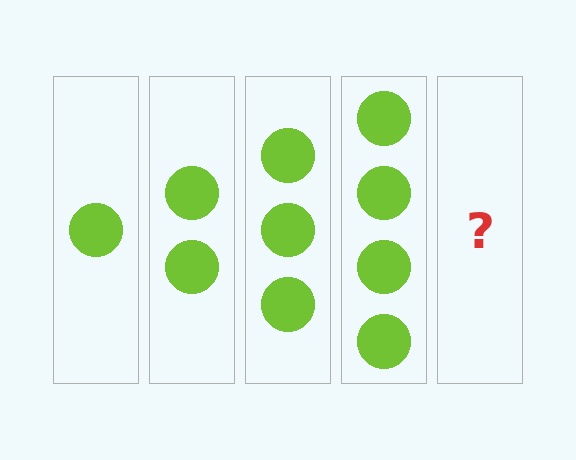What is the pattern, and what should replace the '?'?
The pattern is that each step adds one more circle. The '?' should be 5 circles.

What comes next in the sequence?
The next element should be 5 circles.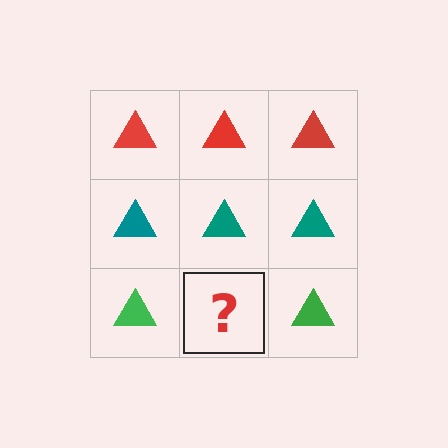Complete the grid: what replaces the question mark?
The question mark should be replaced with a green triangle.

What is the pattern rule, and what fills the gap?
The rule is that each row has a consistent color. The gap should be filled with a green triangle.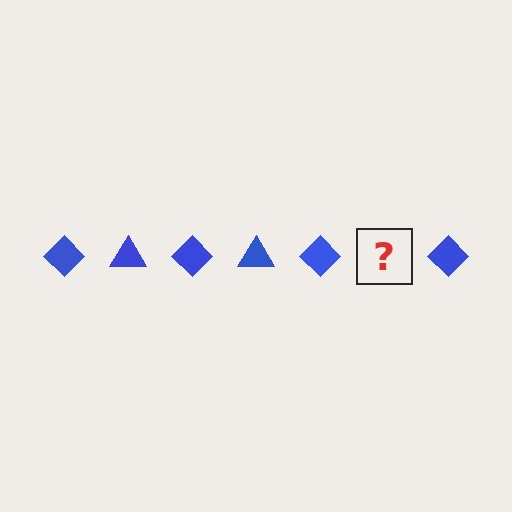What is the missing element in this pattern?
The missing element is a blue triangle.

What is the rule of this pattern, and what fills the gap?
The rule is that the pattern cycles through diamond, triangle shapes in blue. The gap should be filled with a blue triangle.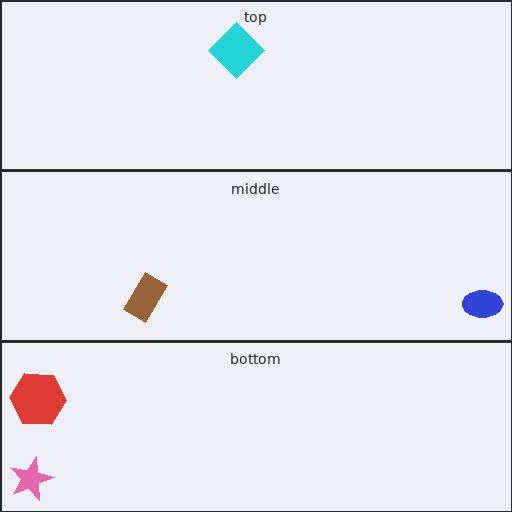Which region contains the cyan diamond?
The top region.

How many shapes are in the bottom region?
2.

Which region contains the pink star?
The bottom region.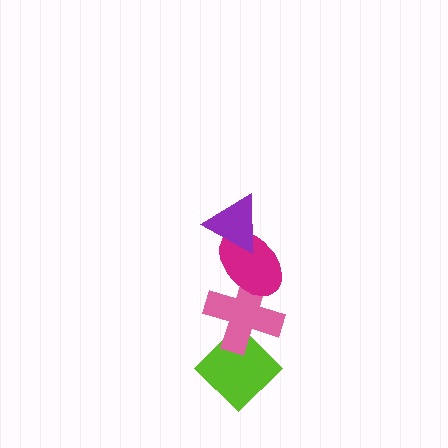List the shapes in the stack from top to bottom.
From top to bottom: the purple triangle, the magenta ellipse, the pink cross, the lime diamond.